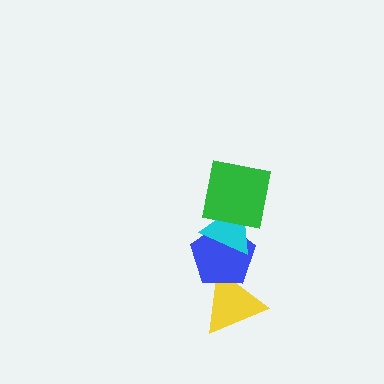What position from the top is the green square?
The green square is 1st from the top.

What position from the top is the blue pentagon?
The blue pentagon is 3rd from the top.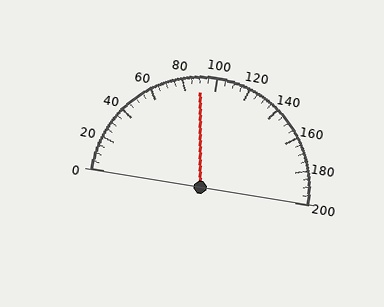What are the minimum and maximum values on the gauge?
The gauge ranges from 0 to 200.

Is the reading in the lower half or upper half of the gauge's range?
The reading is in the lower half of the range (0 to 200).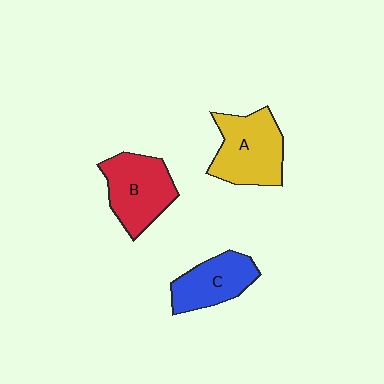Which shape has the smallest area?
Shape C (blue).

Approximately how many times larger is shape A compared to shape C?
Approximately 1.3 times.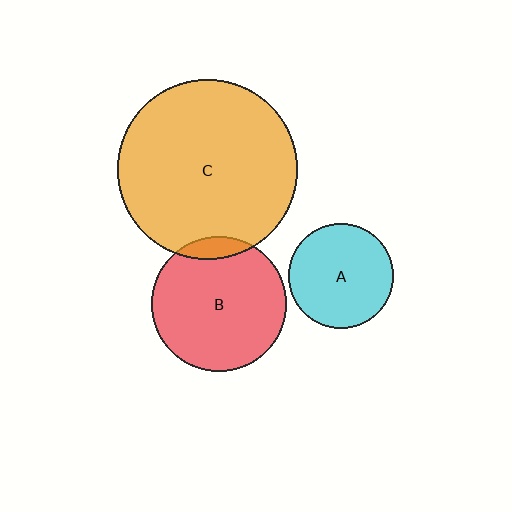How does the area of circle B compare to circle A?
Approximately 1.6 times.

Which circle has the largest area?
Circle C (orange).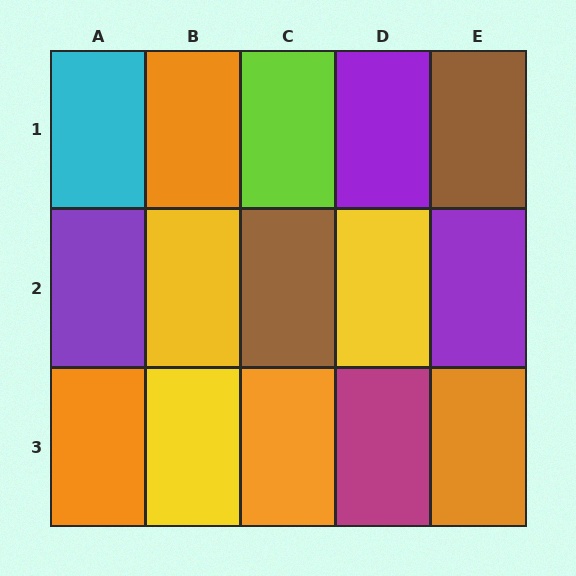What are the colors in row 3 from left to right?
Orange, yellow, orange, magenta, orange.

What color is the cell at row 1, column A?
Cyan.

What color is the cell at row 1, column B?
Orange.